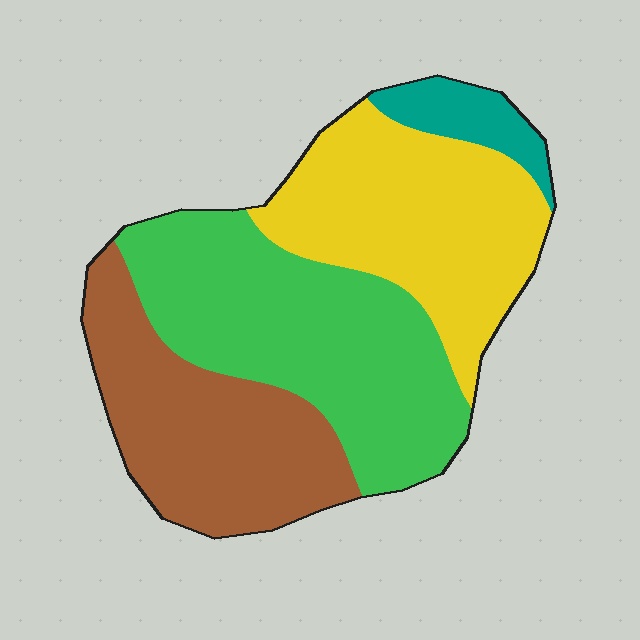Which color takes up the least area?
Teal, at roughly 5%.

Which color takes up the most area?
Green, at roughly 35%.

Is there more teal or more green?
Green.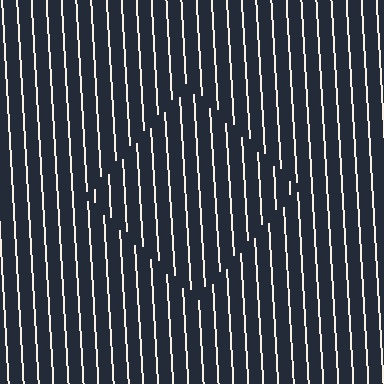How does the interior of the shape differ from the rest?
The interior of the shape contains the same grating, shifted by half a period — the contour is defined by the phase discontinuity where line-ends from the inner and outer gratings abut.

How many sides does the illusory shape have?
4 sides — the line-ends trace a square.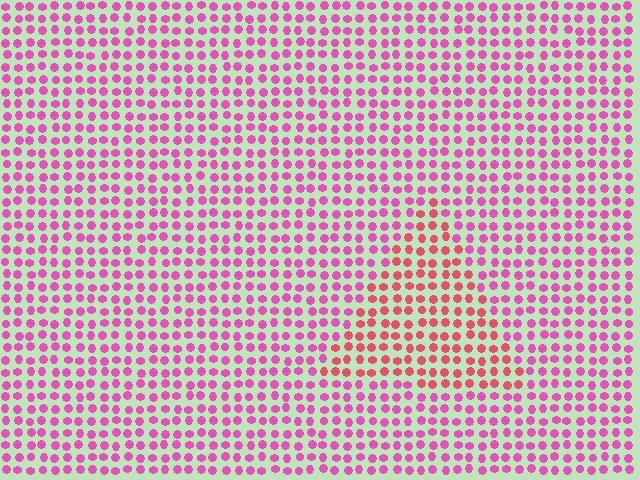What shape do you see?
I see a triangle.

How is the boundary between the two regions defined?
The boundary is defined purely by a slight shift in hue (about 35 degrees). Spacing, size, and orientation are identical on both sides.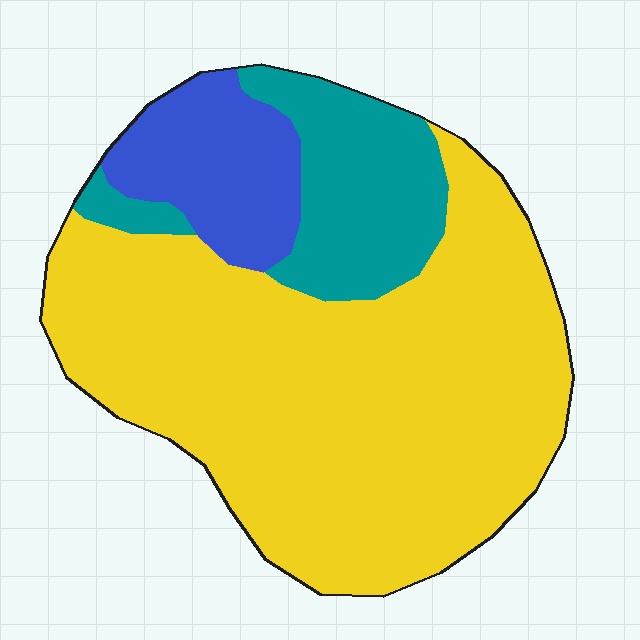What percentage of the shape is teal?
Teal covers 17% of the shape.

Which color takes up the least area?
Blue, at roughly 15%.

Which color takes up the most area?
Yellow, at roughly 70%.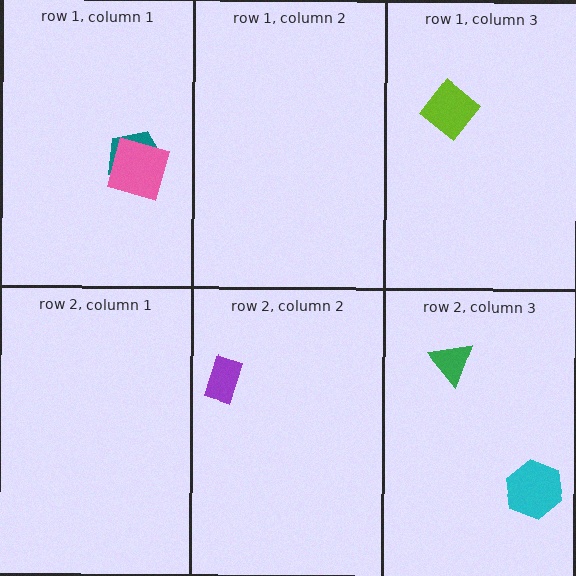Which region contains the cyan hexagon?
The row 2, column 3 region.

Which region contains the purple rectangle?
The row 2, column 2 region.